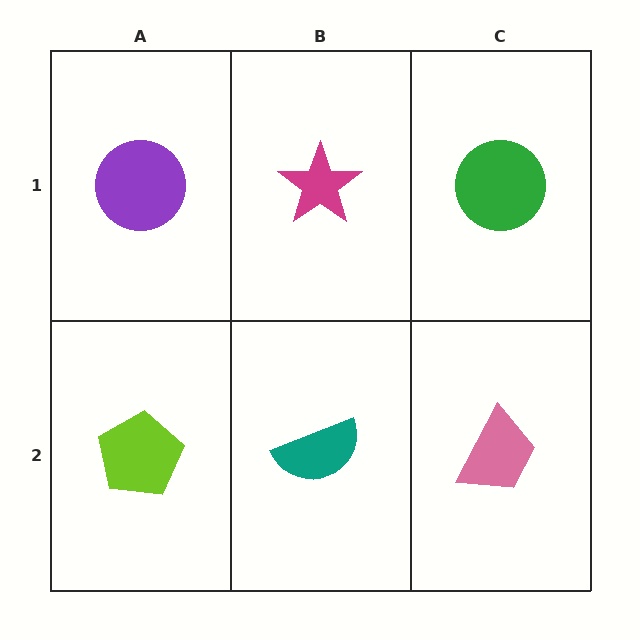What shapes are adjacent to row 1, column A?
A lime pentagon (row 2, column A), a magenta star (row 1, column B).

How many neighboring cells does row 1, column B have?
3.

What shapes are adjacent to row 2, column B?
A magenta star (row 1, column B), a lime pentagon (row 2, column A), a pink trapezoid (row 2, column C).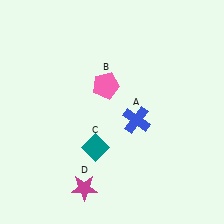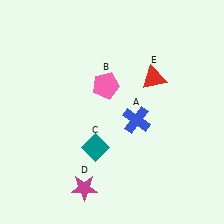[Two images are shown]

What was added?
A red triangle (E) was added in Image 2.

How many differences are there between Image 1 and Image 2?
There is 1 difference between the two images.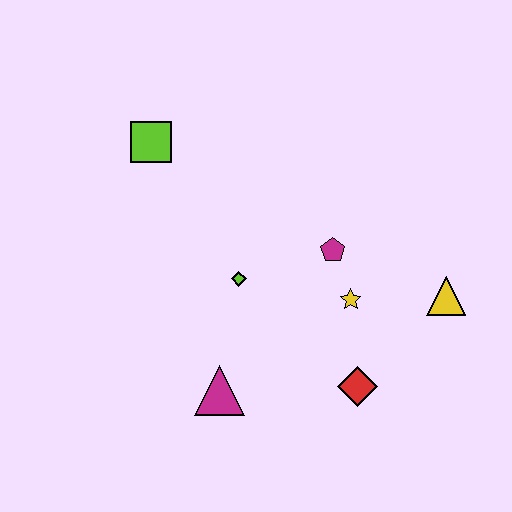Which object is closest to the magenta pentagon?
The yellow star is closest to the magenta pentagon.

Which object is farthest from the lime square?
The yellow triangle is farthest from the lime square.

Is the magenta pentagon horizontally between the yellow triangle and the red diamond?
No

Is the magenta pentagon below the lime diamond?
No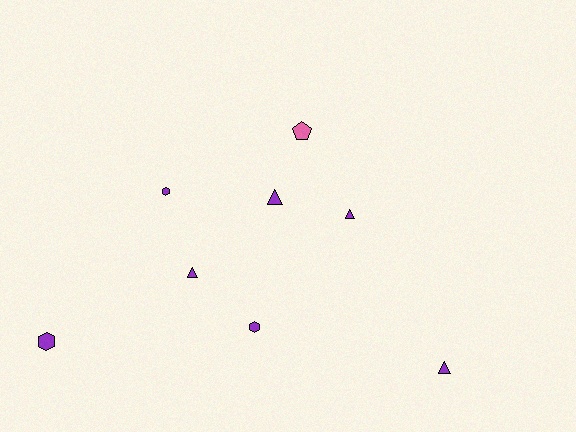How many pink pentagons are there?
There is 1 pink pentagon.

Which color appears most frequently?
Purple, with 7 objects.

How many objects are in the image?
There are 8 objects.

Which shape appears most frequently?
Triangle, with 4 objects.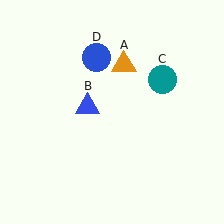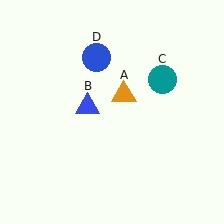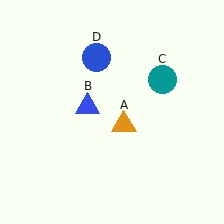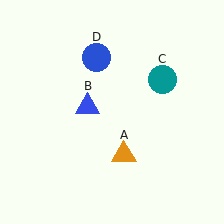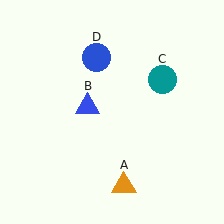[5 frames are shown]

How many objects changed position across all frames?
1 object changed position: orange triangle (object A).